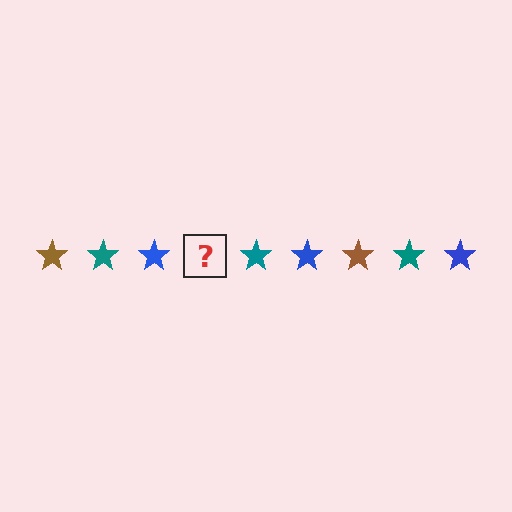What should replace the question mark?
The question mark should be replaced with a brown star.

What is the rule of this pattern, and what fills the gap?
The rule is that the pattern cycles through brown, teal, blue stars. The gap should be filled with a brown star.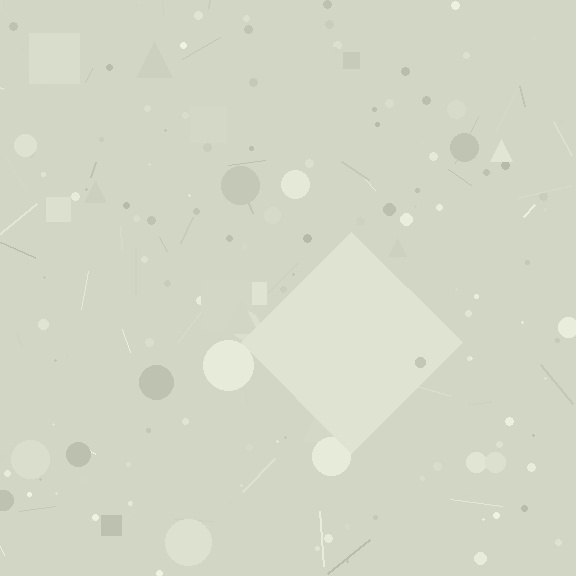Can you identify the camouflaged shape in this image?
The camouflaged shape is a diamond.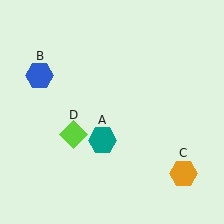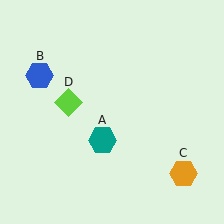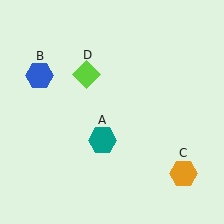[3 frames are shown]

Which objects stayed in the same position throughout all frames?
Teal hexagon (object A) and blue hexagon (object B) and orange hexagon (object C) remained stationary.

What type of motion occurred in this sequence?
The lime diamond (object D) rotated clockwise around the center of the scene.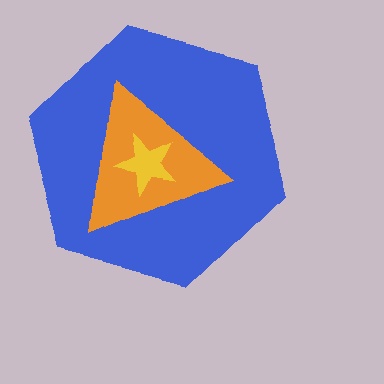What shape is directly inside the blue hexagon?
The orange triangle.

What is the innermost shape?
The yellow star.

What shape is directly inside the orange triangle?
The yellow star.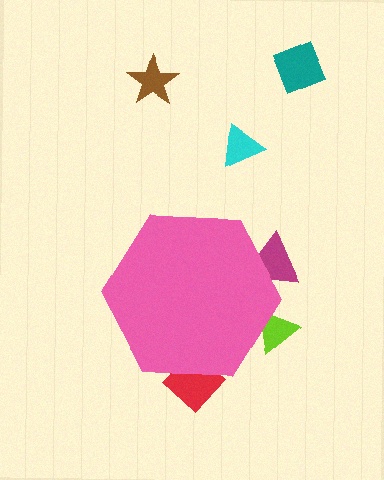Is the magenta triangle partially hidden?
Yes, the magenta triangle is partially hidden behind the pink hexagon.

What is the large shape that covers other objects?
A pink hexagon.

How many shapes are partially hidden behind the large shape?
3 shapes are partially hidden.